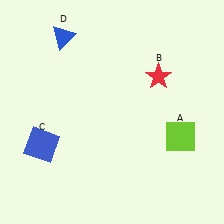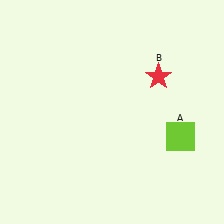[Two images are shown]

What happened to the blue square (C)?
The blue square (C) was removed in Image 2. It was in the bottom-left area of Image 1.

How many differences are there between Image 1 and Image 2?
There are 2 differences between the two images.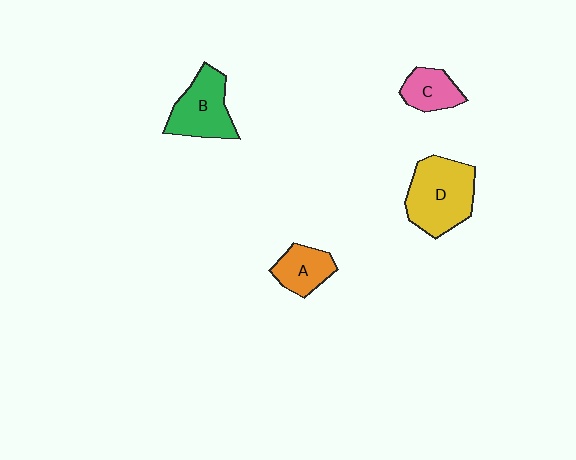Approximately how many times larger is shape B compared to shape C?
Approximately 1.6 times.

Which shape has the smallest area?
Shape C (pink).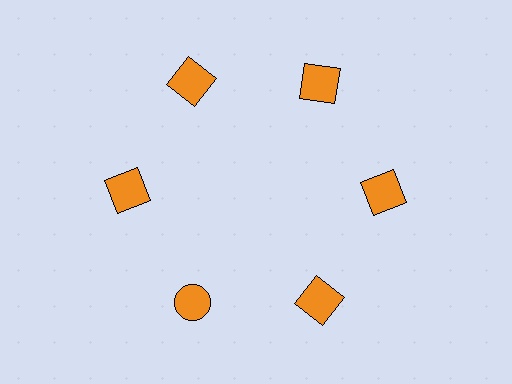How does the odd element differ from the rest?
It has a different shape: circle instead of square.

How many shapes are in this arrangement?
There are 6 shapes arranged in a ring pattern.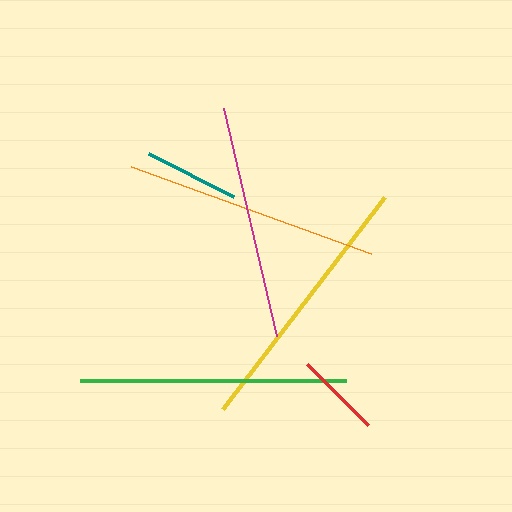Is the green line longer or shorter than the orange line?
The green line is longer than the orange line.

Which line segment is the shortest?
The red line is the shortest at approximately 86 pixels.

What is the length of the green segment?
The green segment is approximately 266 pixels long.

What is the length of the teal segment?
The teal segment is approximately 95 pixels long.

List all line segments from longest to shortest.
From longest to shortest: yellow, green, orange, magenta, teal, red.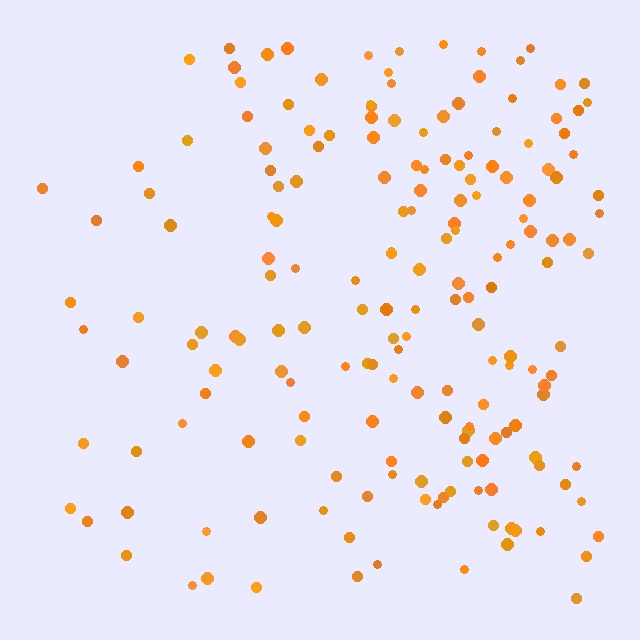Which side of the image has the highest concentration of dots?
The right.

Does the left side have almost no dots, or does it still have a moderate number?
Still a moderate number, just noticeably fewer than the right.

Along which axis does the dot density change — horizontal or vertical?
Horizontal.